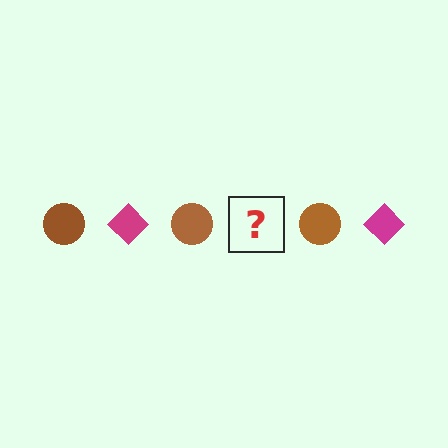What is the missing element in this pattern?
The missing element is a magenta diamond.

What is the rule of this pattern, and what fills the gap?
The rule is that the pattern alternates between brown circle and magenta diamond. The gap should be filled with a magenta diamond.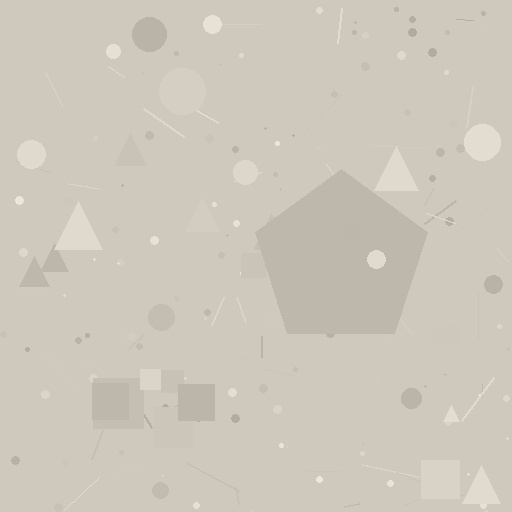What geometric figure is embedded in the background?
A pentagon is embedded in the background.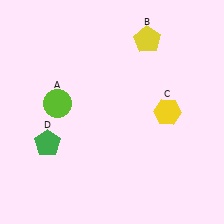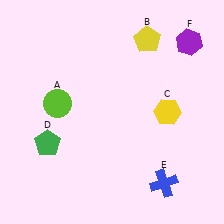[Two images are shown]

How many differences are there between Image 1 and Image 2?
There are 2 differences between the two images.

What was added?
A blue cross (E), a purple hexagon (F) were added in Image 2.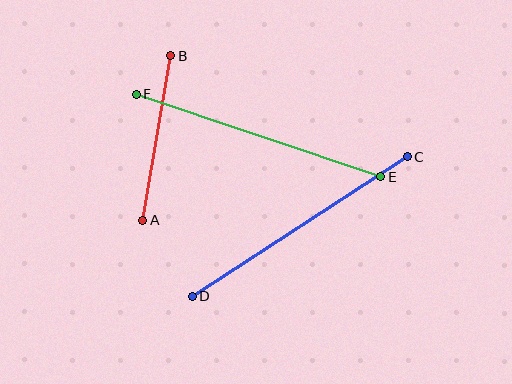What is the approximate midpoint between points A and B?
The midpoint is at approximately (157, 138) pixels.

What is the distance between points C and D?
The distance is approximately 256 pixels.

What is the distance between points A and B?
The distance is approximately 167 pixels.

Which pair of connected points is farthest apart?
Points E and F are farthest apart.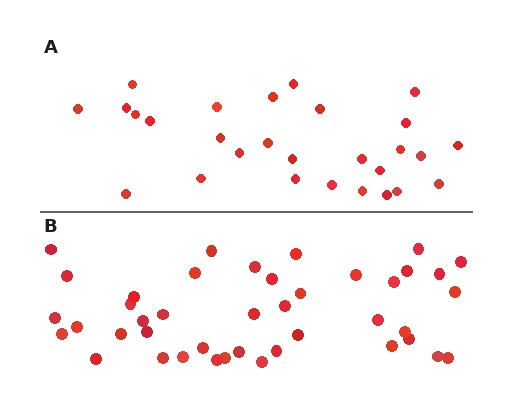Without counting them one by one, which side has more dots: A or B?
Region B (the bottom region) has more dots.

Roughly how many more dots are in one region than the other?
Region B has approximately 15 more dots than region A.